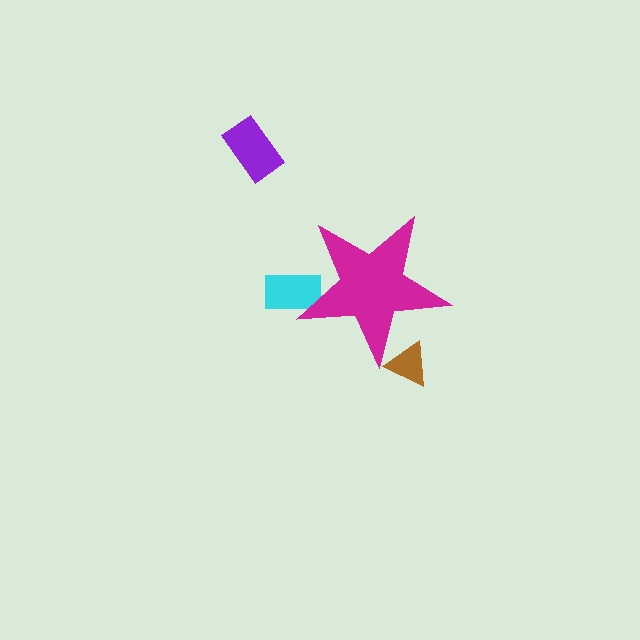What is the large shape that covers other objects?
A magenta star.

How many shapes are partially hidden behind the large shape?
2 shapes are partially hidden.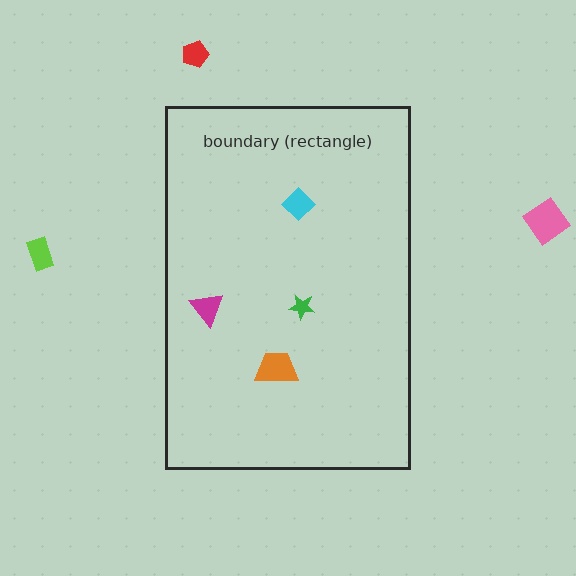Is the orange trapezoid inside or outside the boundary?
Inside.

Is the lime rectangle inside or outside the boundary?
Outside.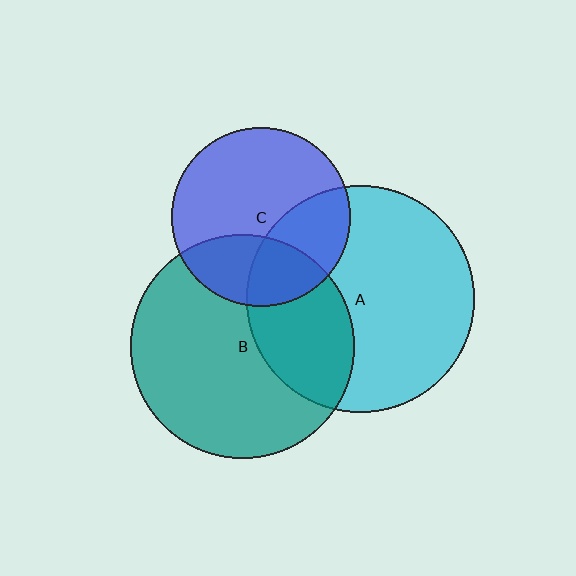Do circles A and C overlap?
Yes.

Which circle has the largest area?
Circle A (cyan).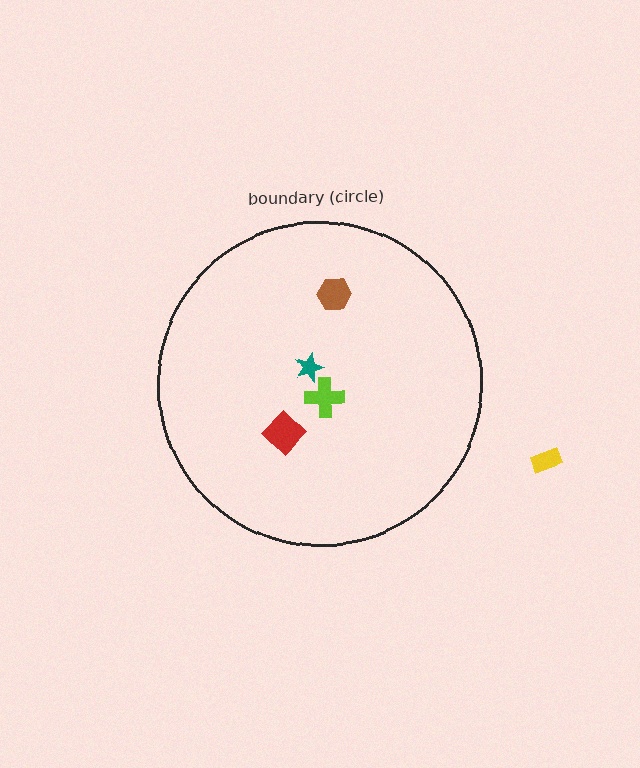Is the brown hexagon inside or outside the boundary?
Inside.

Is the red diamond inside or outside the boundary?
Inside.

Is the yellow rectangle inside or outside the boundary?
Outside.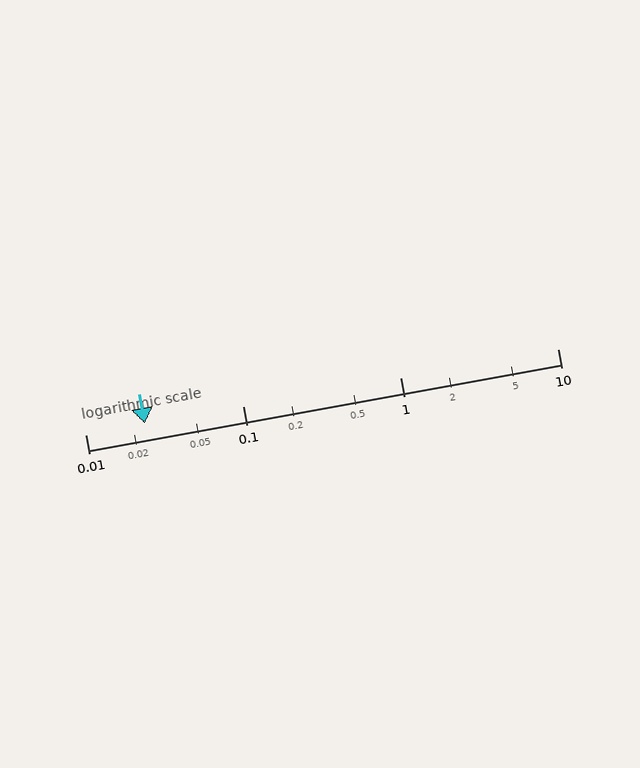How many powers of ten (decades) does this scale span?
The scale spans 3 decades, from 0.01 to 10.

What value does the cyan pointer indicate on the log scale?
The pointer indicates approximately 0.024.